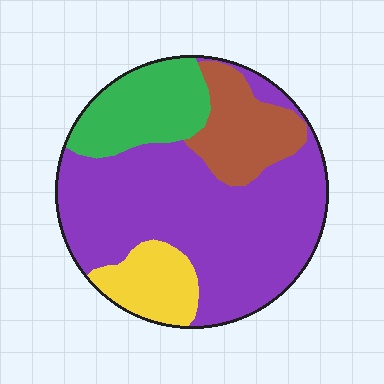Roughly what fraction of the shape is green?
Green covers 17% of the shape.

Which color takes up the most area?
Purple, at roughly 60%.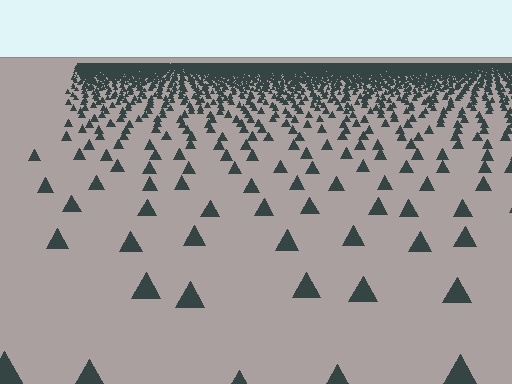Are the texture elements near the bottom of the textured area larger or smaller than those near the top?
Larger. Near the bottom, elements are closer to the viewer and appear at a bigger on-screen size.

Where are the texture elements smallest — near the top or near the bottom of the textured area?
Near the top.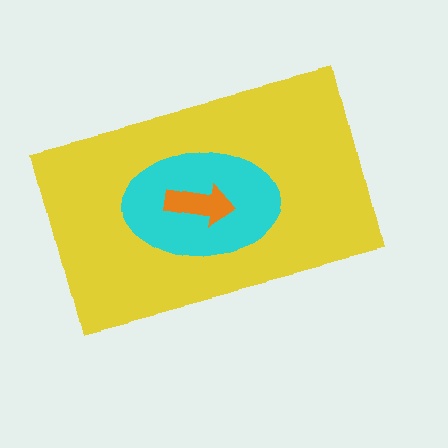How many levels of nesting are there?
3.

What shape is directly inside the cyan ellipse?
The orange arrow.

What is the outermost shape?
The yellow rectangle.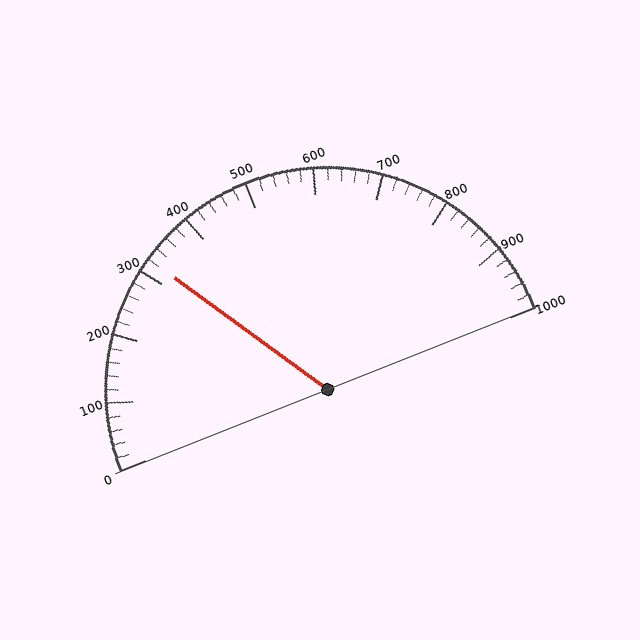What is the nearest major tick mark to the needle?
The nearest major tick mark is 300.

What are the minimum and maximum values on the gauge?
The gauge ranges from 0 to 1000.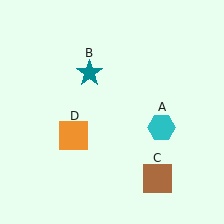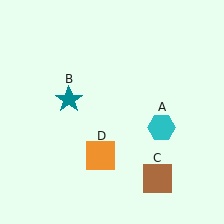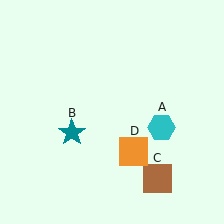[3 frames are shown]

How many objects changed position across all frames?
2 objects changed position: teal star (object B), orange square (object D).